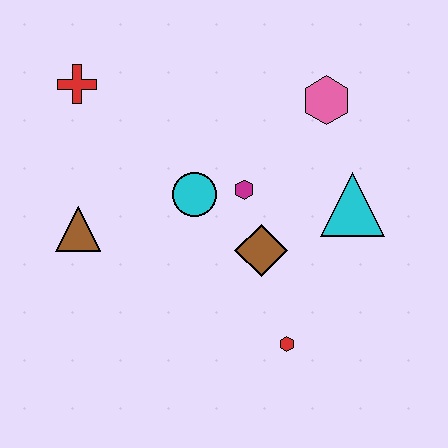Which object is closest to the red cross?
The brown triangle is closest to the red cross.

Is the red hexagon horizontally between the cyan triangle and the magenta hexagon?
Yes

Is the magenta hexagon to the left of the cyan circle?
No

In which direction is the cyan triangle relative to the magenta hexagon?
The cyan triangle is to the right of the magenta hexagon.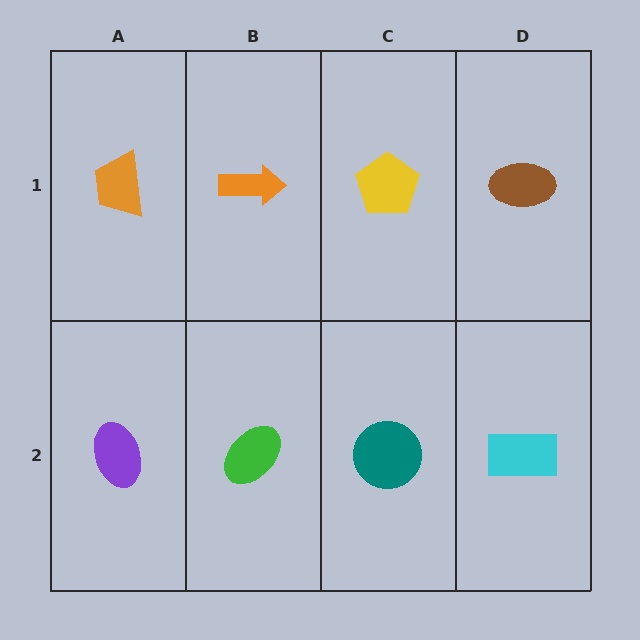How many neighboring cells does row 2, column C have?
3.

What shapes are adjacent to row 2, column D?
A brown ellipse (row 1, column D), a teal circle (row 2, column C).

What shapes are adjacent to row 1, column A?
A purple ellipse (row 2, column A), an orange arrow (row 1, column B).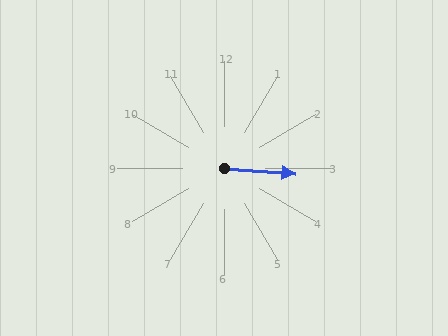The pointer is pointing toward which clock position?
Roughly 3 o'clock.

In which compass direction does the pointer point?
East.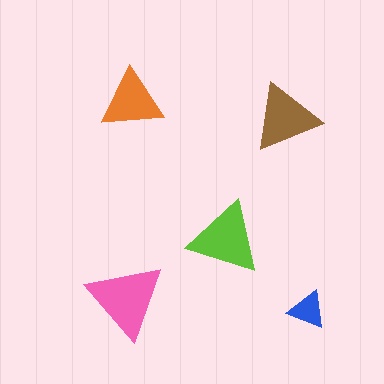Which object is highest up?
The orange triangle is topmost.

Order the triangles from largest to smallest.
the pink one, the lime one, the brown one, the orange one, the blue one.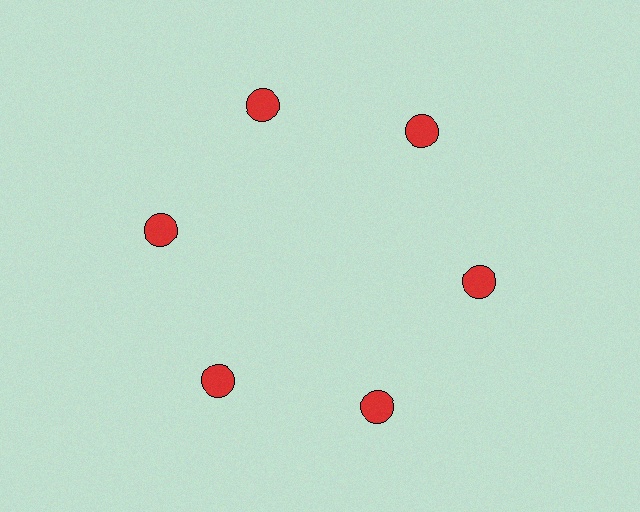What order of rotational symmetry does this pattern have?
This pattern has 6-fold rotational symmetry.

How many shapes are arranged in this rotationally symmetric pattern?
There are 6 shapes, arranged in 6 groups of 1.